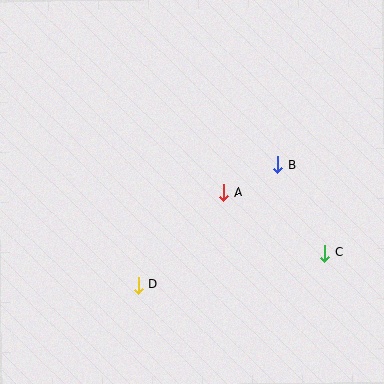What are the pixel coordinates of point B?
Point B is at (278, 165).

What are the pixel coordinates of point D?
Point D is at (138, 285).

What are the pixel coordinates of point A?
Point A is at (224, 192).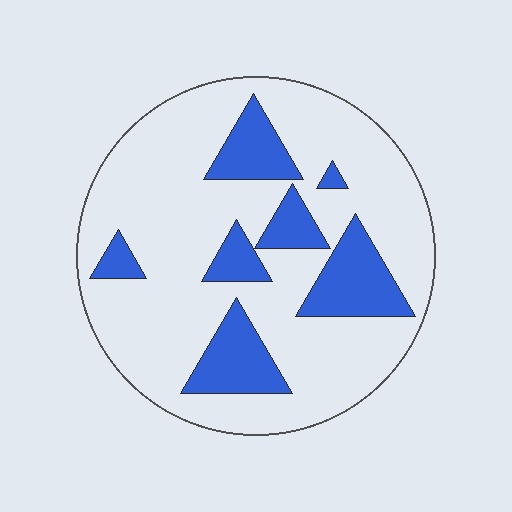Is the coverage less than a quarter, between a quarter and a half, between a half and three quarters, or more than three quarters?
Less than a quarter.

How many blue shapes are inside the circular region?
7.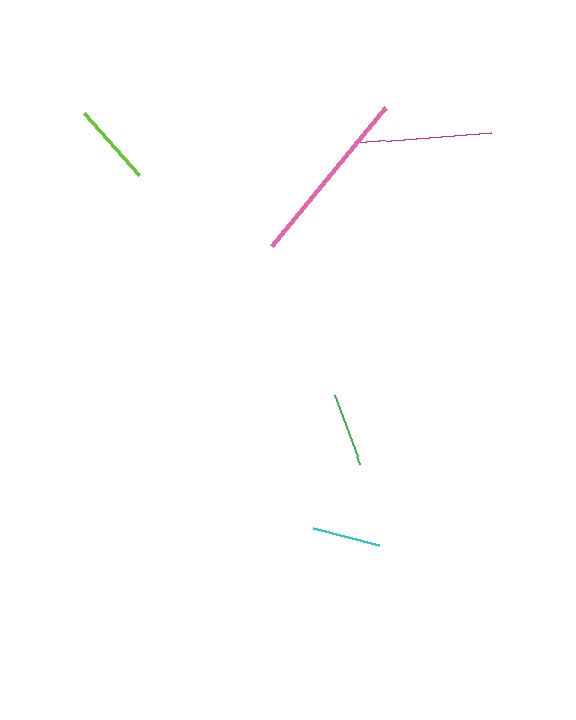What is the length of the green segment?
The green segment is approximately 73 pixels long.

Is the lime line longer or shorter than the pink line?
The pink line is longer than the lime line.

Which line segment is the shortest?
The cyan line is the shortest at approximately 69 pixels.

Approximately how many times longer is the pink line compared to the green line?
The pink line is approximately 2.5 times the length of the green line.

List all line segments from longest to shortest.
From longest to shortest: pink, magenta, lime, green, cyan.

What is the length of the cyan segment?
The cyan segment is approximately 69 pixels long.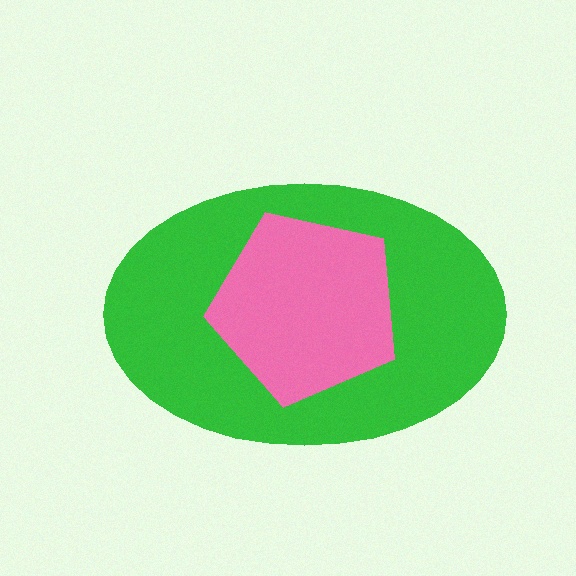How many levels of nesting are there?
2.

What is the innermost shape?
The pink pentagon.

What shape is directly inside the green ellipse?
The pink pentagon.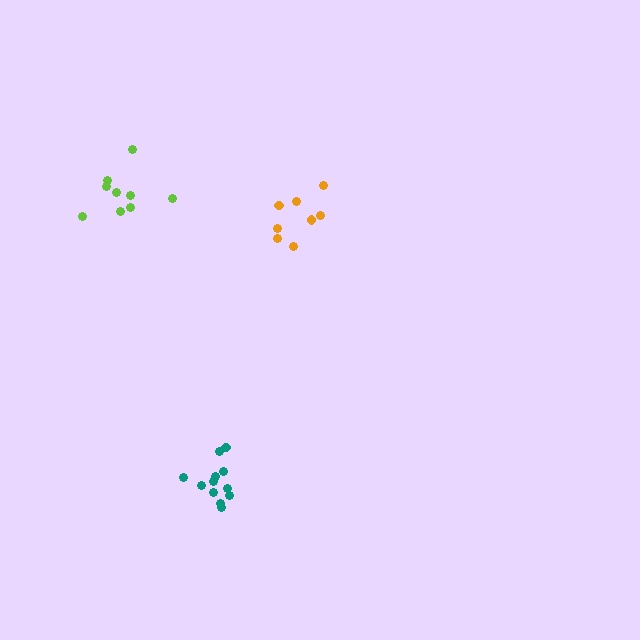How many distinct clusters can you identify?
There are 3 distinct clusters.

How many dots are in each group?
Group 1: 8 dots, Group 2: 12 dots, Group 3: 9 dots (29 total).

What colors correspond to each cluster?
The clusters are colored: orange, teal, lime.